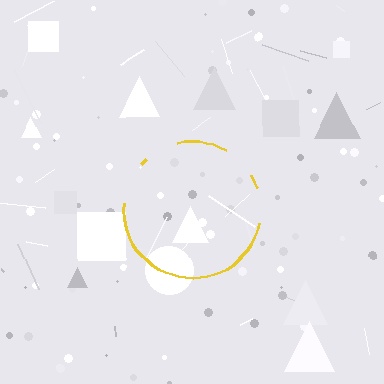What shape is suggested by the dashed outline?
The dashed outline suggests a circle.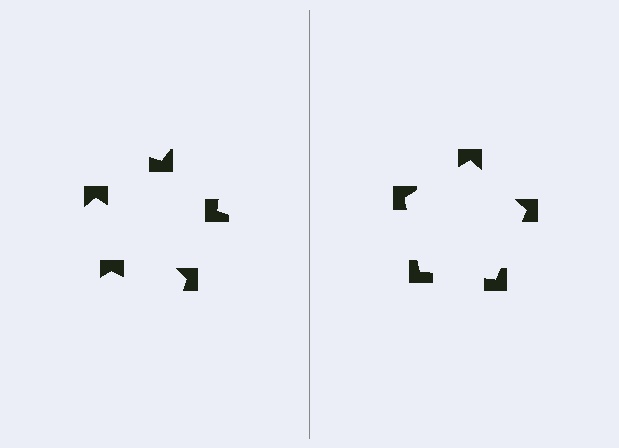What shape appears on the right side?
An illusory pentagon.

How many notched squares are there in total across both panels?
10 — 5 on each side.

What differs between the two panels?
The notched squares are positioned identically on both sides; only the wedge orientations differ. On the right they align to a pentagon; on the left they are misaligned.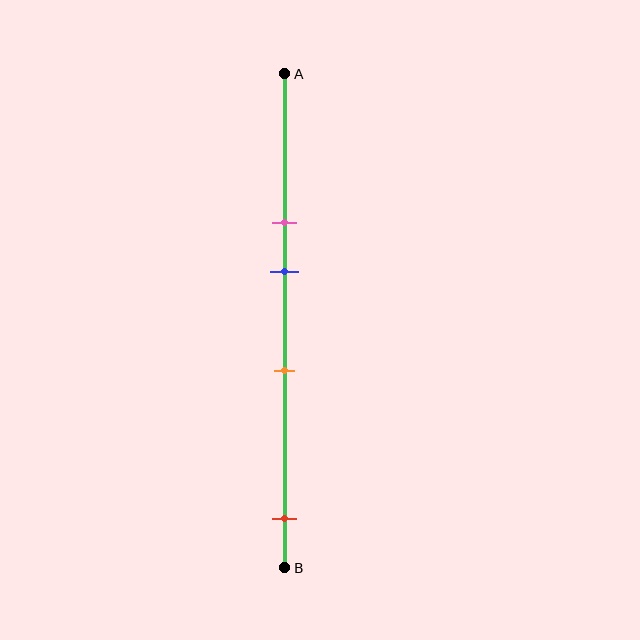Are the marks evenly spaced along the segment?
No, the marks are not evenly spaced.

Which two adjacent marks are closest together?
The pink and blue marks are the closest adjacent pair.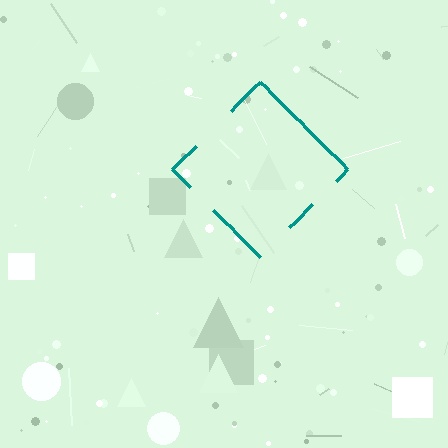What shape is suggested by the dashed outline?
The dashed outline suggests a diamond.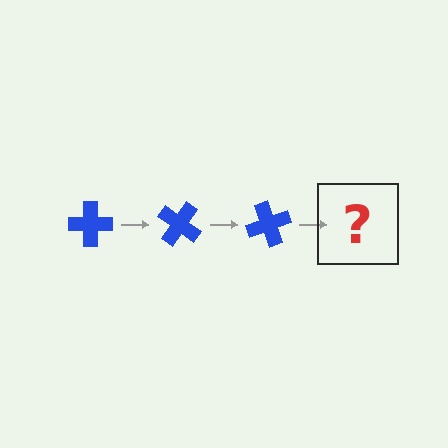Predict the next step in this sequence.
The next step is a blue cross rotated 105 degrees.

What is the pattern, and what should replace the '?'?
The pattern is that the cross rotates 35 degrees each step. The '?' should be a blue cross rotated 105 degrees.